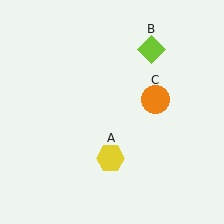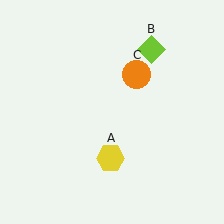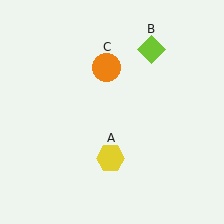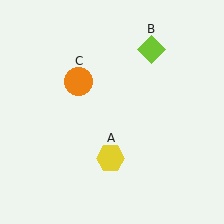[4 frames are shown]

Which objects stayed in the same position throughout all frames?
Yellow hexagon (object A) and lime diamond (object B) remained stationary.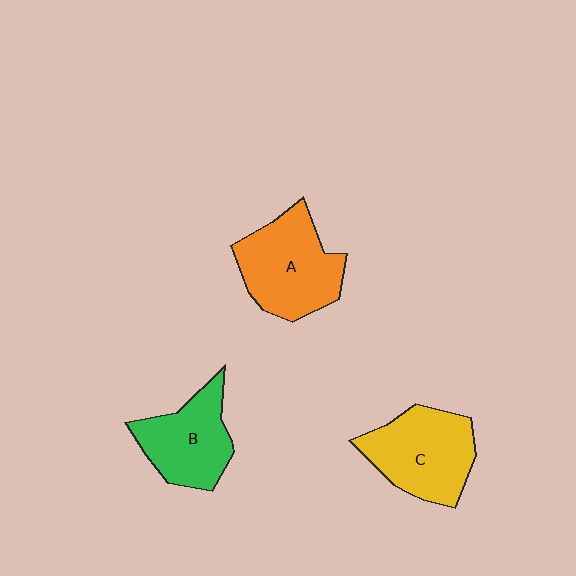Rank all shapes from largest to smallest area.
From largest to smallest: A (orange), C (yellow), B (green).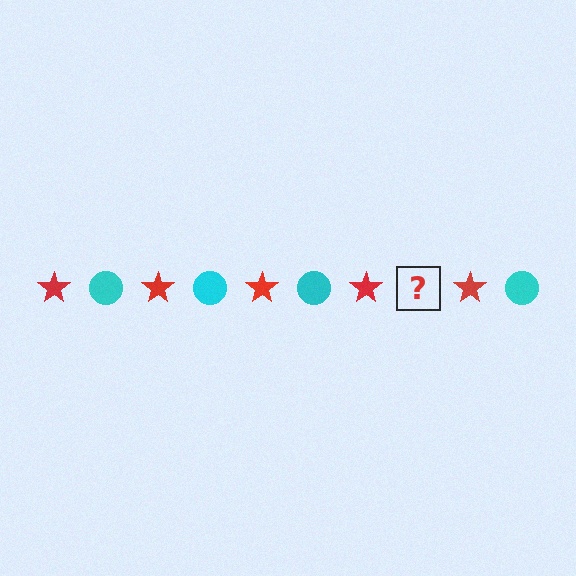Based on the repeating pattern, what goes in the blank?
The blank should be a cyan circle.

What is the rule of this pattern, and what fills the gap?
The rule is that the pattern alternates between red star and cyan circle. The gap should be filled with a cyan circle.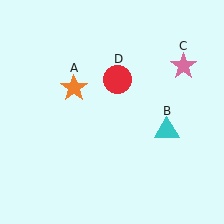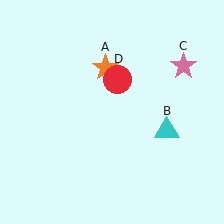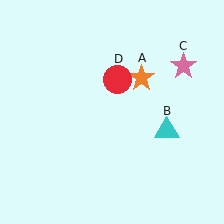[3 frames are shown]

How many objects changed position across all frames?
1 object changed position: orange star (object A).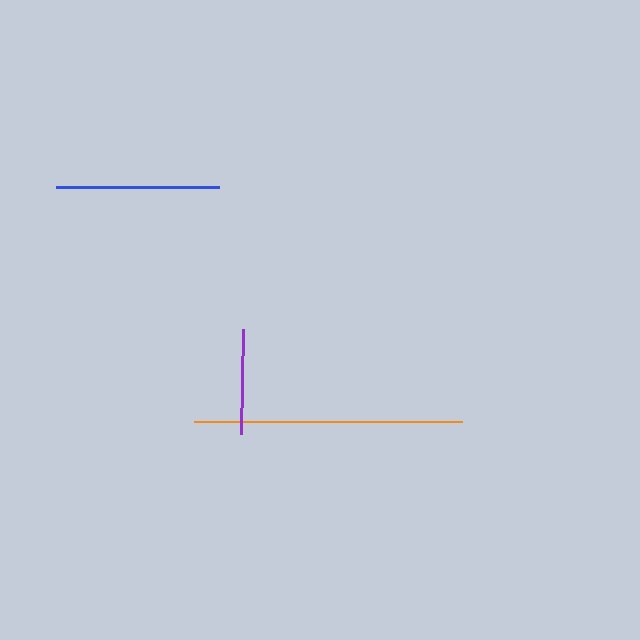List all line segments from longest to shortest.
From longest to shortest: orange, blue, purple.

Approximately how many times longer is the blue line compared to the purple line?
The blue line is approximately 1.6 times the length of the purple line.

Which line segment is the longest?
The orange line is the longest at approximately 268 pixels.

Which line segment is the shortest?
The purple line is the shortest at approximately 105 pixels.